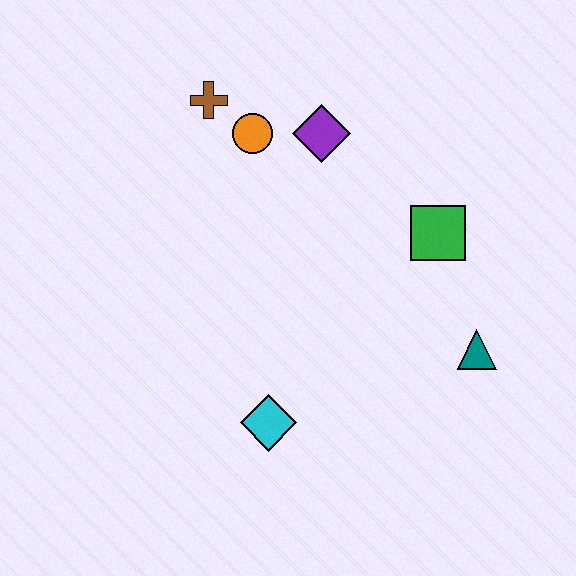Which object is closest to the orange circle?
The brown cross is closest to the orange circle.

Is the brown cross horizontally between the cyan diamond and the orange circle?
No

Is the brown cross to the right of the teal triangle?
No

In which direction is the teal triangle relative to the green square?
The teal triangle is below the green square.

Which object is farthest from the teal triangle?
The brown cross is farthest from the teal triangle.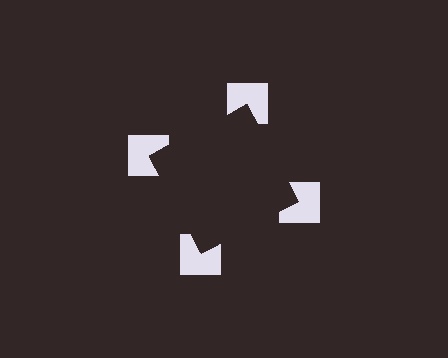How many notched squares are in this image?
There are 4 — one at each vertex of the illusory square.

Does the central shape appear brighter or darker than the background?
It typically appears slightly darker than the background, even though no actual brightness change is drawn.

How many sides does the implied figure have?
4 sides.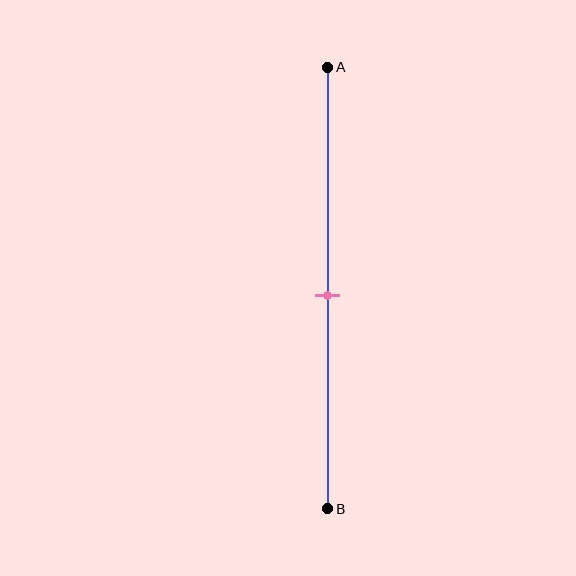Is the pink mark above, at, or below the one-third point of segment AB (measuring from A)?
The pink mark is below the one-third point of segment AB.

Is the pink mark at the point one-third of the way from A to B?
No, the mark is at about 50% from A, not at the 33% one-third point.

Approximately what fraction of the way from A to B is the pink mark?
The pink mark is approximately 50% of the way from A to B.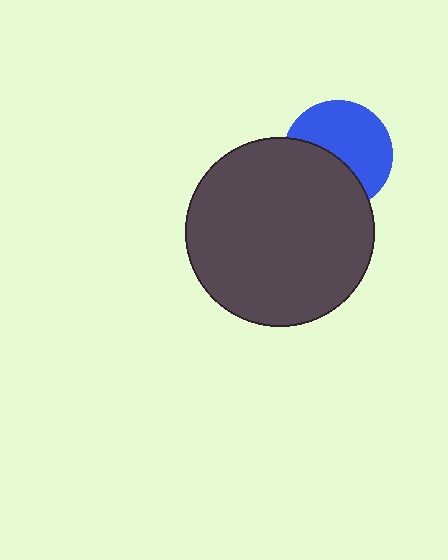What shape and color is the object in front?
The object in front is a dark gray circle.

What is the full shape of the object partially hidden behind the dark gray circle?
The partially hidden object is a blue circle.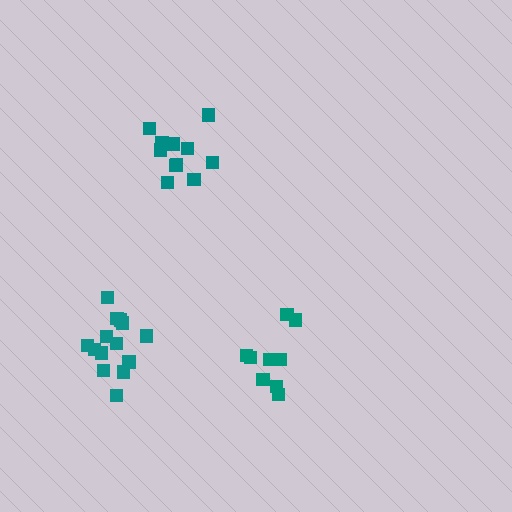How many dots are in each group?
Group 1: 14 dots, Group 2: 11 dots, Group 3: 9 dots (34 total).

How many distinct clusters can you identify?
There are 3 distinct clusters.